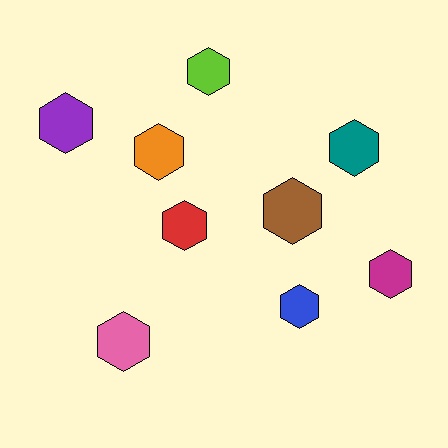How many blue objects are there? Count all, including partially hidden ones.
There is 1 blue object.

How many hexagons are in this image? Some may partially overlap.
There are 9 hexagons.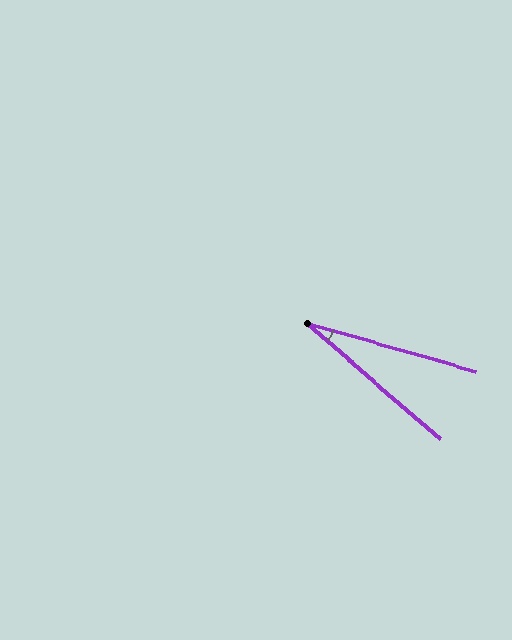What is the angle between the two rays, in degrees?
Approximately 25 degrees.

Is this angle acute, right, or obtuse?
It is acute.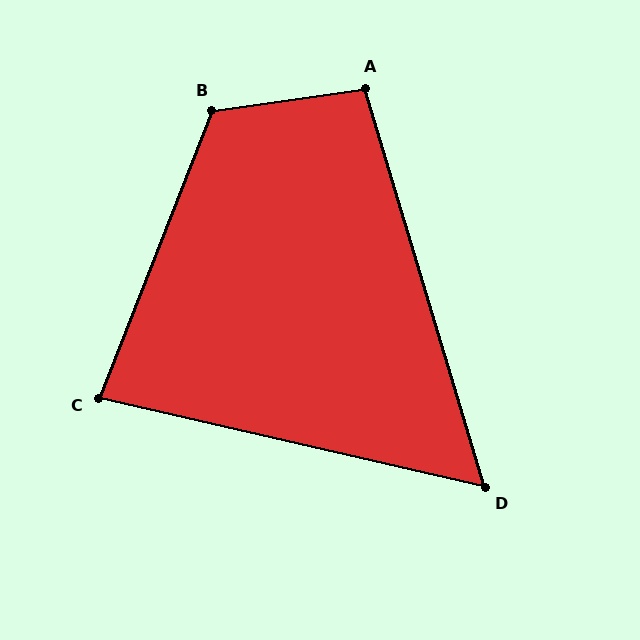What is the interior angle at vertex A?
Approximately 99 degrees (obtuse).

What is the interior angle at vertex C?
Approximately 81 degrees (acute).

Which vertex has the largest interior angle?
B, at approximately 120 degrees.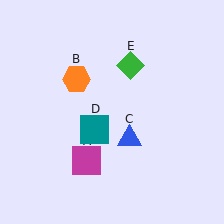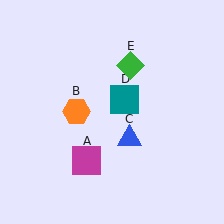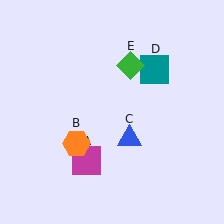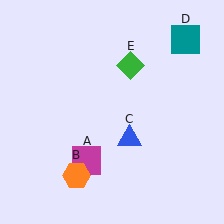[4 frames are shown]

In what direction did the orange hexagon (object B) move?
The orange hexagon (object B) moved down.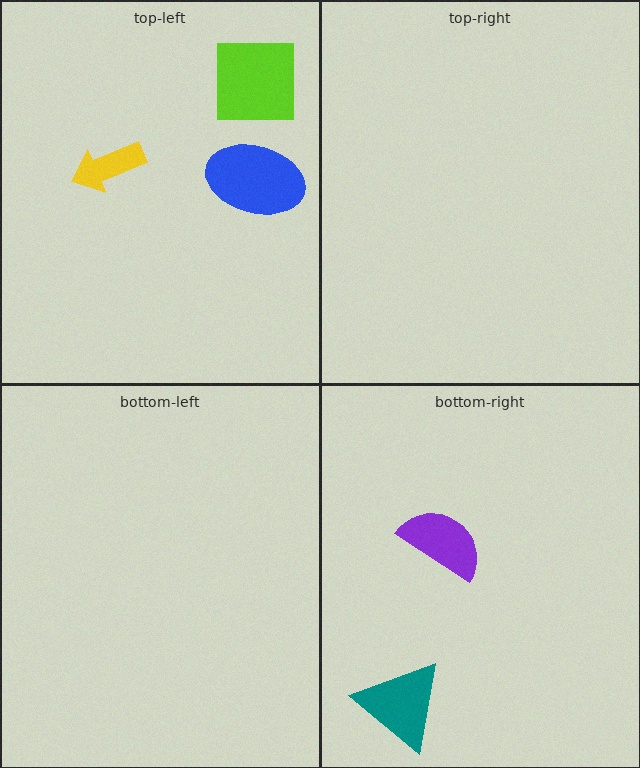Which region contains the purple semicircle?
The bottom-right region.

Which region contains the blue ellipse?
The top-left region.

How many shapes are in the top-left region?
3.